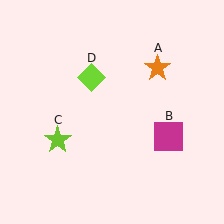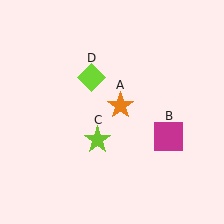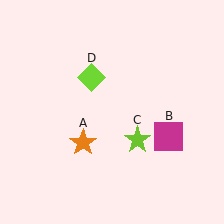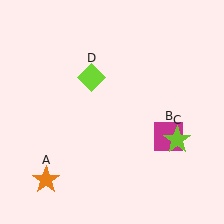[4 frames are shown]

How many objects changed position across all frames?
2 objects changed position: orange star (object A), lime star (object C).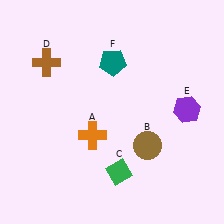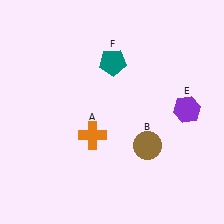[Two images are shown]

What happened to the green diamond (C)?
The green diamond (C) was removed in Image 2. It was in the bottom-right area of Image 1.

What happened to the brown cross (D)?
The brown cross (D) was removed in Image 2. It was in the top-left area of Image 1.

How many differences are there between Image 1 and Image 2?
There are 2 differences between the two images.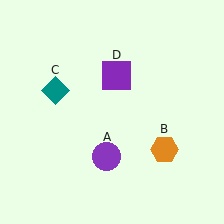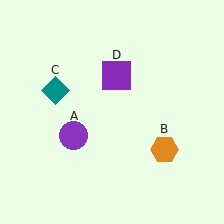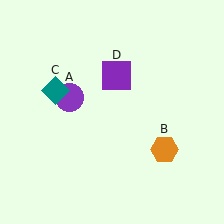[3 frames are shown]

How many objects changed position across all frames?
1 object changed position: purple circle (object A).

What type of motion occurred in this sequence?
The purple circle (object A) rotated clockwise around the center of the scene.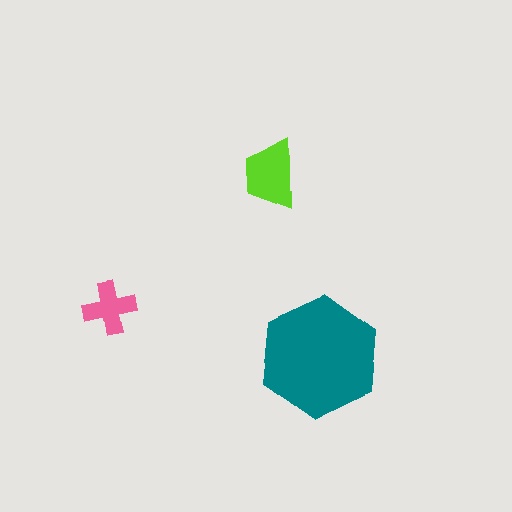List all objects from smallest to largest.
The pink cross, the lime trapezoid, the teal hexagon.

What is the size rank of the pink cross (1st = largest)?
3rd.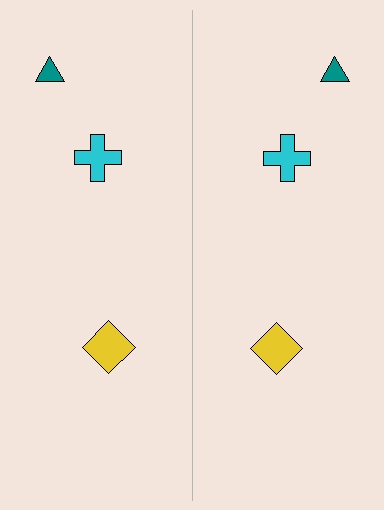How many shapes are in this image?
There are 6 shapes in this image.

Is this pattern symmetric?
Yes, this pattern has bilateral (reflection) symmetry.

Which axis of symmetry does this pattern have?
The pattern has a vertical axis of symmetry running through the center of the image.